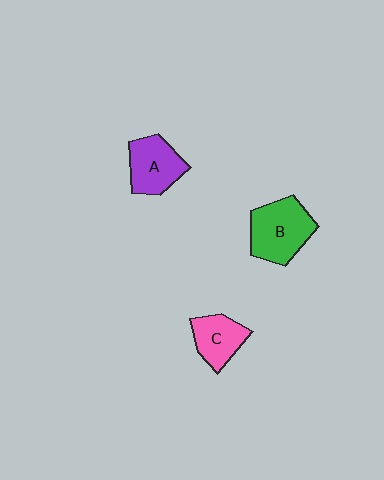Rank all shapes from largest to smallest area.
From largest to smallest: B (green), A (purple), C (pink).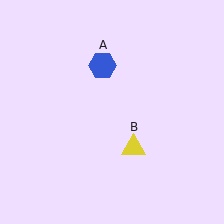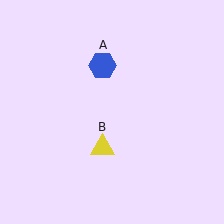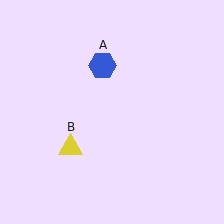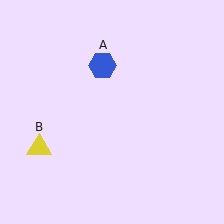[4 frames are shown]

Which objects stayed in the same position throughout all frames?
Blue hexagon (object A) remained stationary.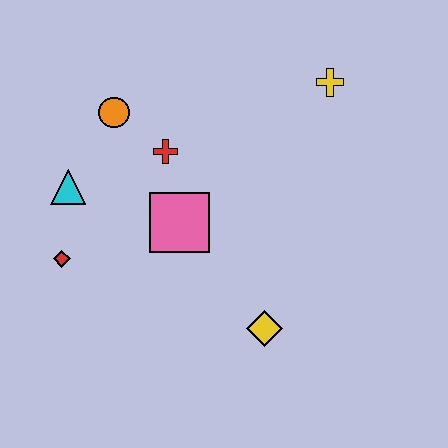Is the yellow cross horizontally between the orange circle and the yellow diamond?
No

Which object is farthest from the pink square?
The yellow cross is farthest from the pink square.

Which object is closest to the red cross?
The orange circle is closest to the red cross.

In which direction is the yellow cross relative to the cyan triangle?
The yellow cross is to the right of the cyan triangle.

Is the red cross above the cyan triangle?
Yes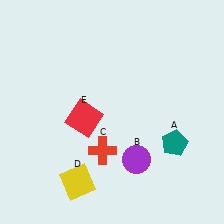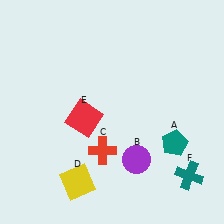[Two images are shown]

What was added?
A teal cross (F) was added in Image 2.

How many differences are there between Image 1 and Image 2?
There is 1 difference between the two images.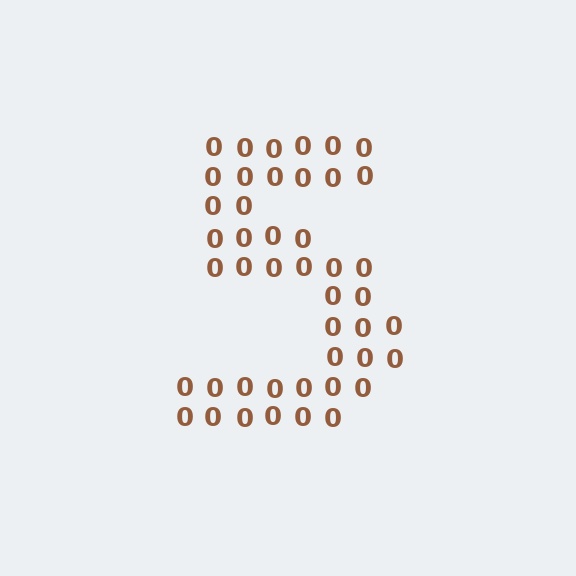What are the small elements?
The small elements are digit 0's.